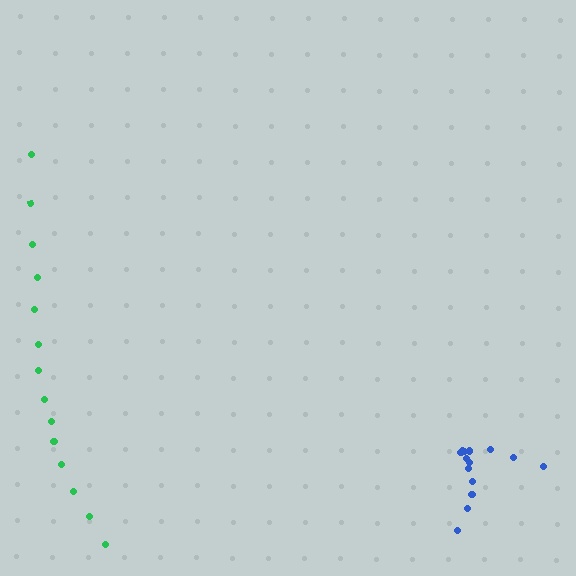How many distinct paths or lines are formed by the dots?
There are 2 distinct paths.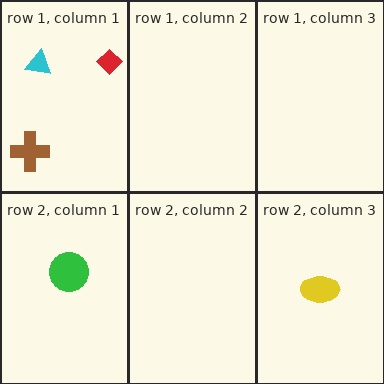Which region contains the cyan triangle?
The row 1, column 1 region.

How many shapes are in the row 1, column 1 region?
3.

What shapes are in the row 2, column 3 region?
The yellow ellipse.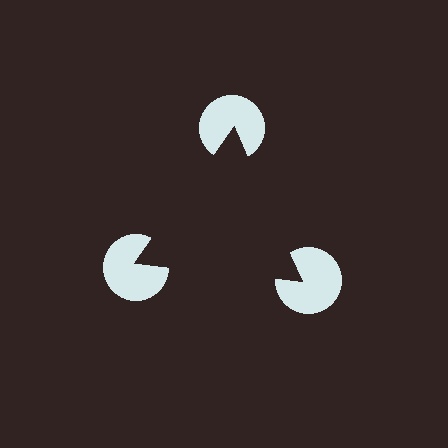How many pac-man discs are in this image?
There are 3 — one at each vertex of the illusory triangle.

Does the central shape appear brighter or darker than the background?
It typically appears slightly darker than the background, even though no actual brightness change is drawn.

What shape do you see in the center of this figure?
An illusory triangle — its edges are inferred from the aligned wedge cuts in the pac-man discs, not physically drawn.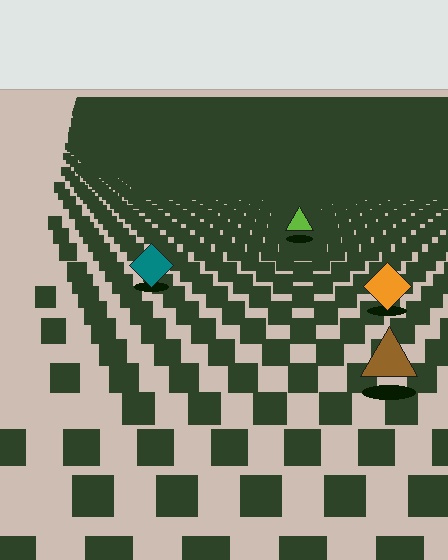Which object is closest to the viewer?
The brown triangle is closest. The texture marks near it are larger and more spread out.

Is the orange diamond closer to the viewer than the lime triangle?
Yes. The orange diamond is closer — you can tell from the texture gradient: the ground texture is coarser near it.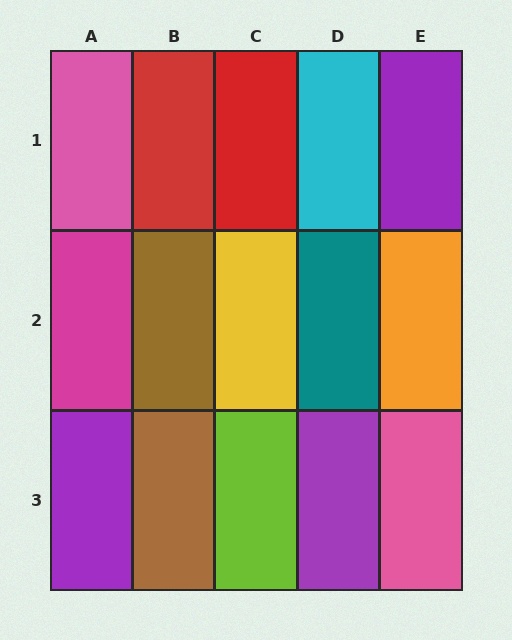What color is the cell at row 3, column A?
Purple.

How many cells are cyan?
1 cell is cyan.